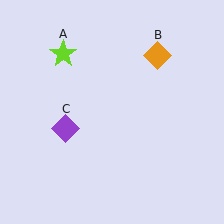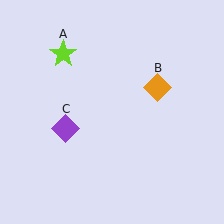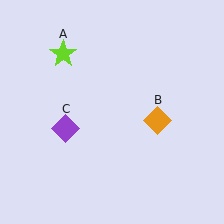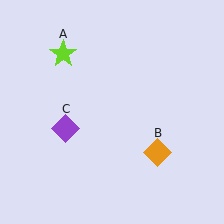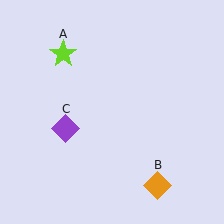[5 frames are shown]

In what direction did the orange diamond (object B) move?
The orange diamond (object B) moved down.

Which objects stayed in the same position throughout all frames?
Lime star (object A) and purple diamond (object C) remained stationary.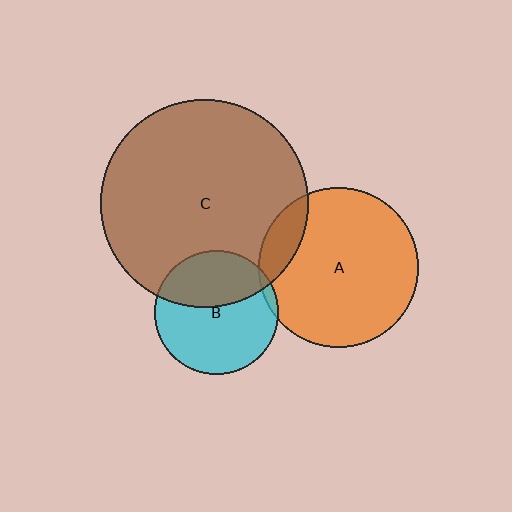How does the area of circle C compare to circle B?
Approximately 2.8 times.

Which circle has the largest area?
Circle C (brown).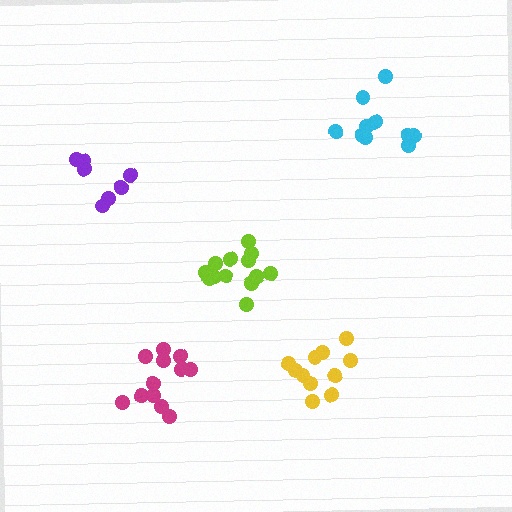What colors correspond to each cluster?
The clusters are colored: purple, yellow, lime, magenta, cyan.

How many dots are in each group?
Group 1: 7 dots, Group 2: 11 dots, Group 3: 13 dots, Group 4: 12 dots, Group 5: 10 dots (53 total).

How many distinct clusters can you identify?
There are 5 distinct clusters.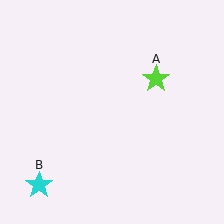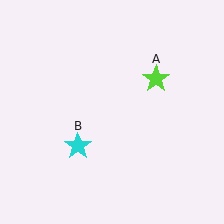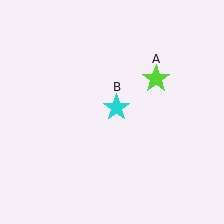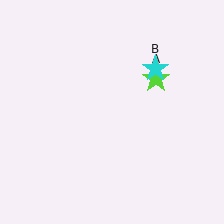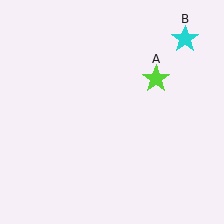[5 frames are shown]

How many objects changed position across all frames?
1 object changed position: cyan star (object B).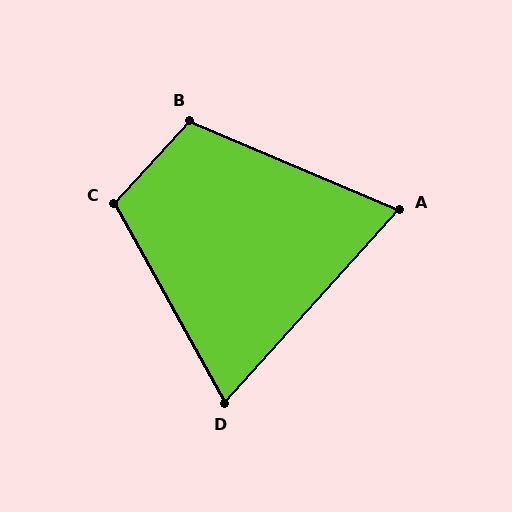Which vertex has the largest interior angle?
C, at approximately 109 degrees.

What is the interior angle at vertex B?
Approximately 109 degrees (obtuse).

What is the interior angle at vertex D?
Approximately 71 degrees (acute).